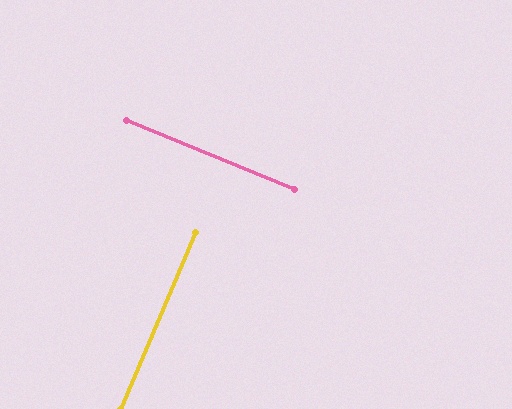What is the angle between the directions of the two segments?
Approximately 89 degrees.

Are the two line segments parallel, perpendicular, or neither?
Perpendicular — they meet at approximately 89°.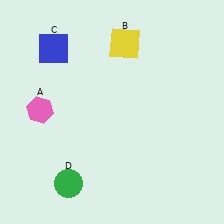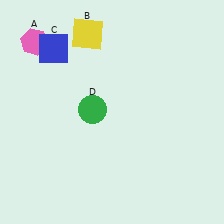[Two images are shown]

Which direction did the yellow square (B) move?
The yellow square (B) moved left.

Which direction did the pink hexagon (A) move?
The pink hexagon (A) moved up.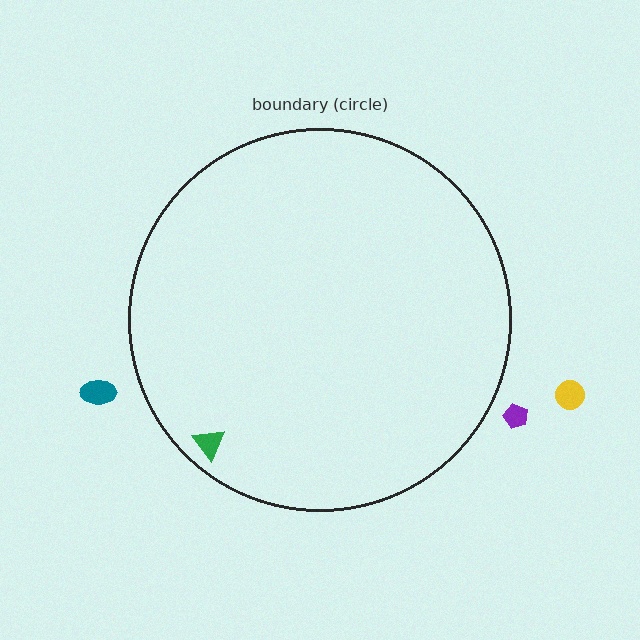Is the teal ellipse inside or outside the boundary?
Outside.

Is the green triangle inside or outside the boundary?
Inside.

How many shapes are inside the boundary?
1 inside, 3 outside.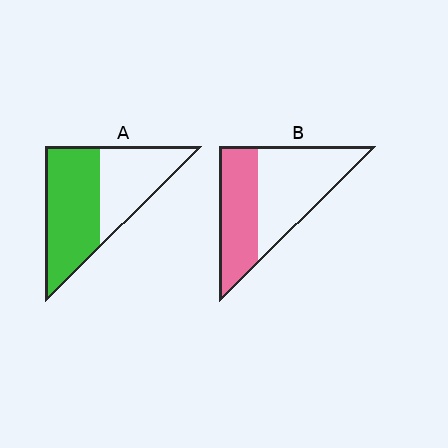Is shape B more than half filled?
No.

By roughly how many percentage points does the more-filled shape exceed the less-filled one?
By roughly 15 percentage points (A over B).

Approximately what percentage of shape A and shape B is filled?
A is approximately 60% and B is approximately 45%.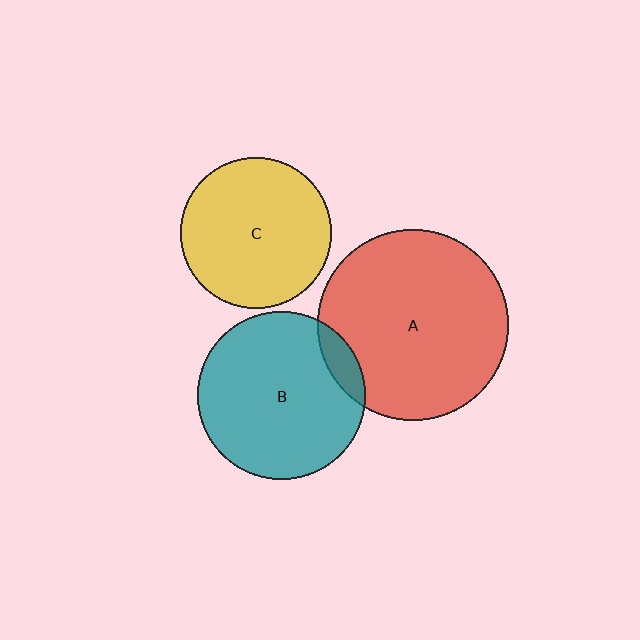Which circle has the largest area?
Circle A (red).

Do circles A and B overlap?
Yes.